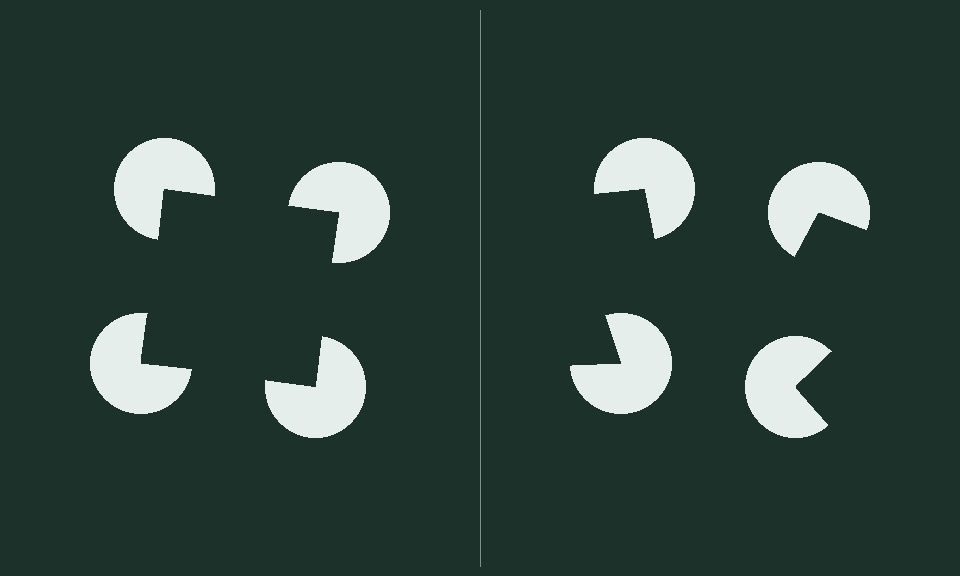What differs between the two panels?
The pac-man discs are positioned identically on both sides; only the wedge orientations differ. On the left they align to a square; on the right they are misaligned.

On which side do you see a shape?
An illusory square appears on the left side. On the right side the wedge cuts are rotated, so no coherent shape forms.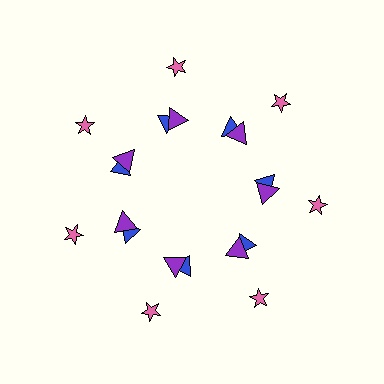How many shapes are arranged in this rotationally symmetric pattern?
There are 21 shapes, arranged in 7 groups of 3.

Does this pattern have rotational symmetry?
Yes, this pattern has 7-fold rotational symmetry. It looks the same after rotating 51 degrees around the center.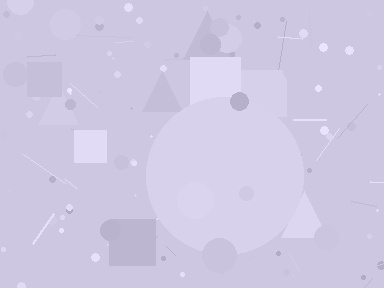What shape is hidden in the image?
A circle is hidden in the image.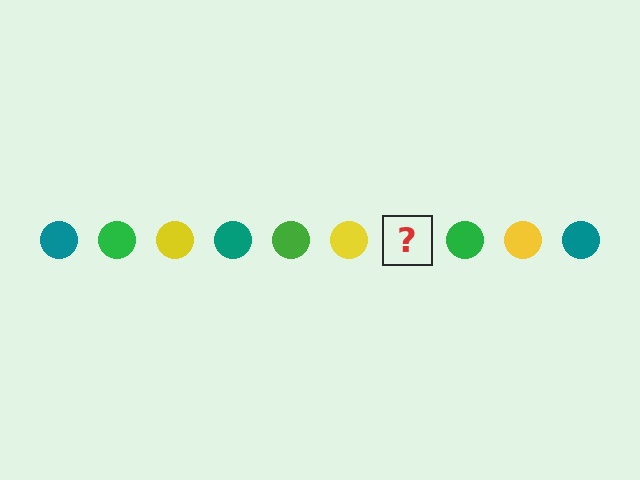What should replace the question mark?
The question mark should be replaced with a teal circle.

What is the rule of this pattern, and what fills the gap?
The rule is that the pattern cycles through teal, green, yellow circles. The gap should be filled with a teal circle.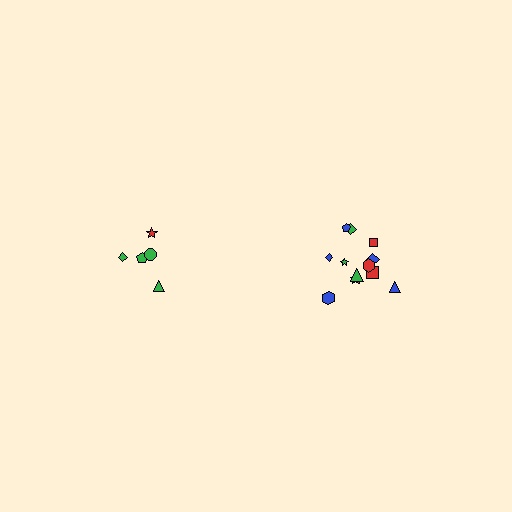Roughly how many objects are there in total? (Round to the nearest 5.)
Roughly 15 objects in total.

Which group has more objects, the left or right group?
The right group.